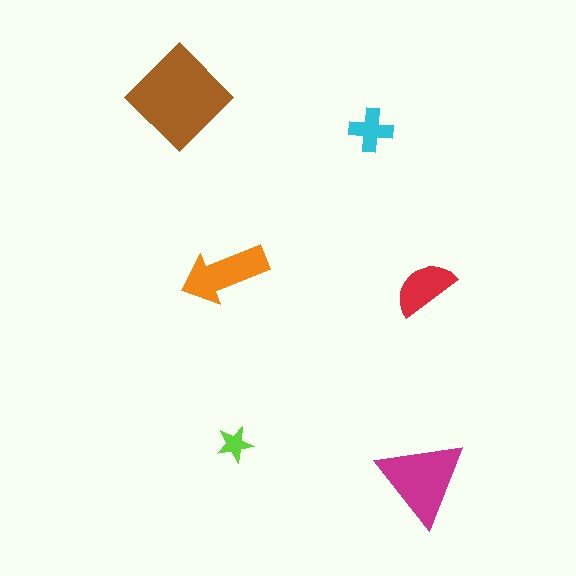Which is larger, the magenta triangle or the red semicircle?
The magenta triangle.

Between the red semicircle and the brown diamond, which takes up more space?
The brown diamond.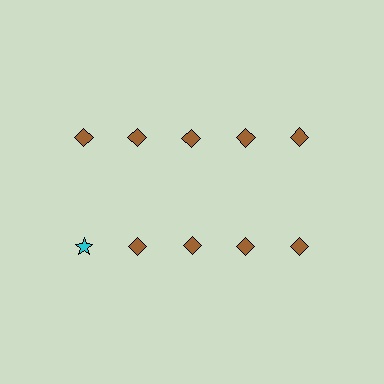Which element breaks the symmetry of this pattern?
The cyan star in the second row, leftmost column breaks the symmetry. All other shapes are brown diamonds.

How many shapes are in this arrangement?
There are 10 shapes arranged in a grid pattern.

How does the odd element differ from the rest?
It differs in both color (cyan instead of brown) and shape (star instead of diamond).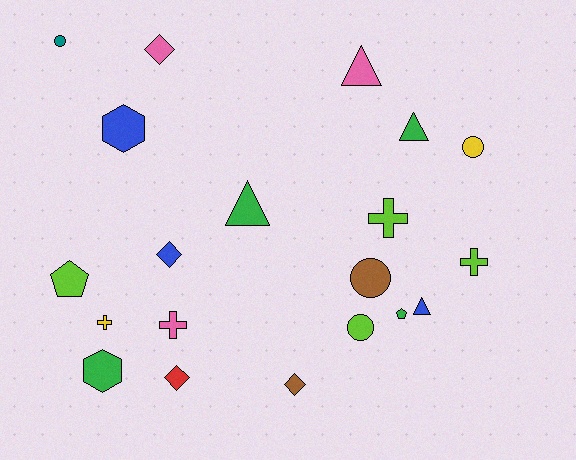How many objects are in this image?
There are 20 objects.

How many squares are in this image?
There are no squares.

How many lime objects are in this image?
There are 4 lime objects.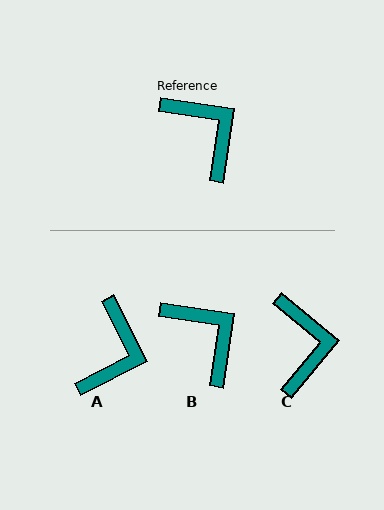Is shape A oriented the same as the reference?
No, it is off by about 55 degrees.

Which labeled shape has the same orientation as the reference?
B.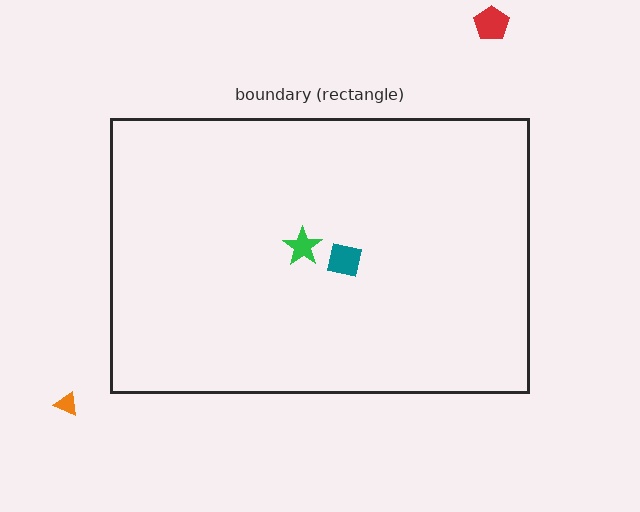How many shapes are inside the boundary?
2 inside, 2 outside.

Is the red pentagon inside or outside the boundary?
Outside.